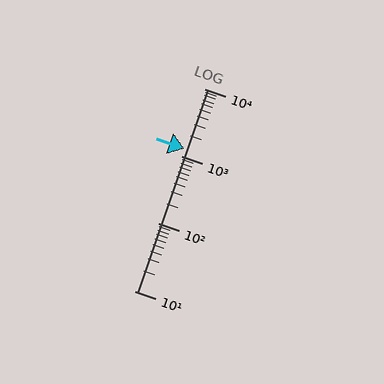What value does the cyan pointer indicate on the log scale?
The pointer indicates approximately 1300.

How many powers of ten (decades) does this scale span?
The scale spans 3 decades, from 10 to 10000.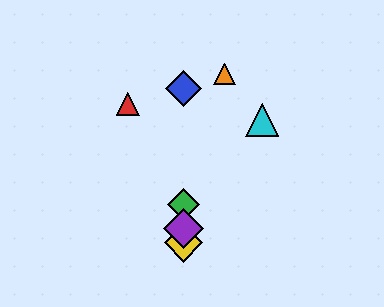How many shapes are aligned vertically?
4 shapes (the blue diamond, the green diamond, the yellow diamond, the purple diamond) are aligned vertically.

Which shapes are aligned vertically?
The blue diamond, the green diamond, the yellow diamond, the purple diamond are aligned vertically.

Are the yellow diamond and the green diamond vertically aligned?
Yes, both are at x≈184.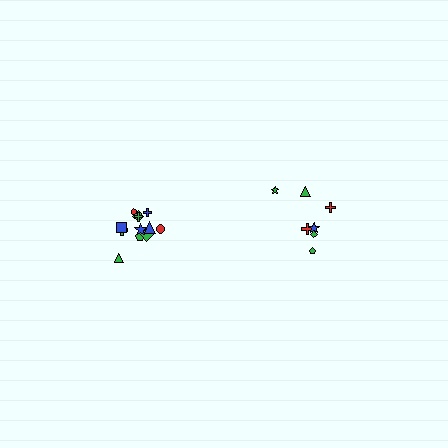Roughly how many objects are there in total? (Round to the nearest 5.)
Roughly 20 objects in total.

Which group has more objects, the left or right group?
The left group.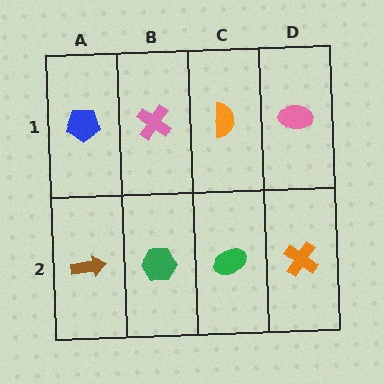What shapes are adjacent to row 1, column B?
A green hexagon (row 2, column B), a blue pentagon (row 1, column A), an orange semicircle (row 1, column C).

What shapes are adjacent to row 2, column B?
A pink cross (row 1, column B), a brown arrow (row 2, column A), a green ellipse (row 2, column C).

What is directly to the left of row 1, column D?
An orange semicircle.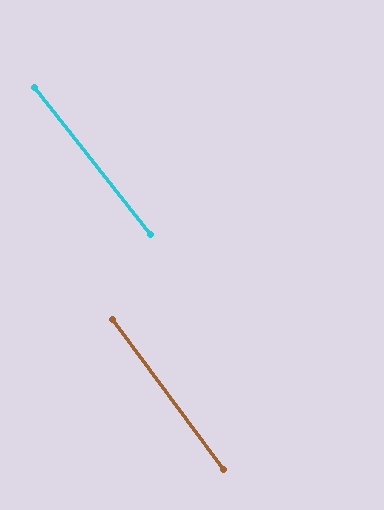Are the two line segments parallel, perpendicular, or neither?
Parallel — their directions differ by only 1.5°.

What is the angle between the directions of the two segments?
Approximately 1 degree.